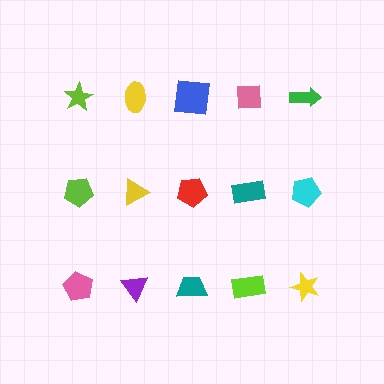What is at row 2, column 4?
A teal rectangle.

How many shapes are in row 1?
5 shapes.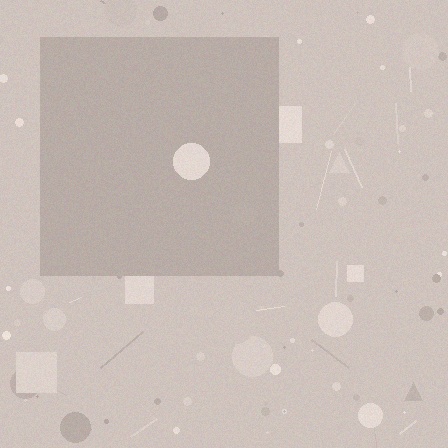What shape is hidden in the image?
A square is hidden in the image.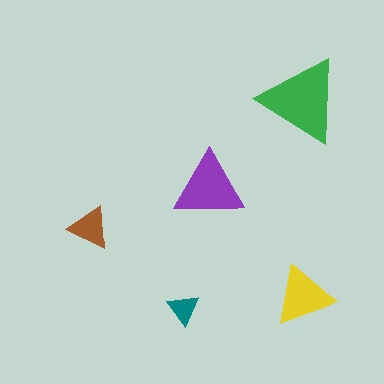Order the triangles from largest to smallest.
the green one, the purple one, the yellow one, the brown one, the teal one.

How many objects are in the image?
There are 5 objects in the image.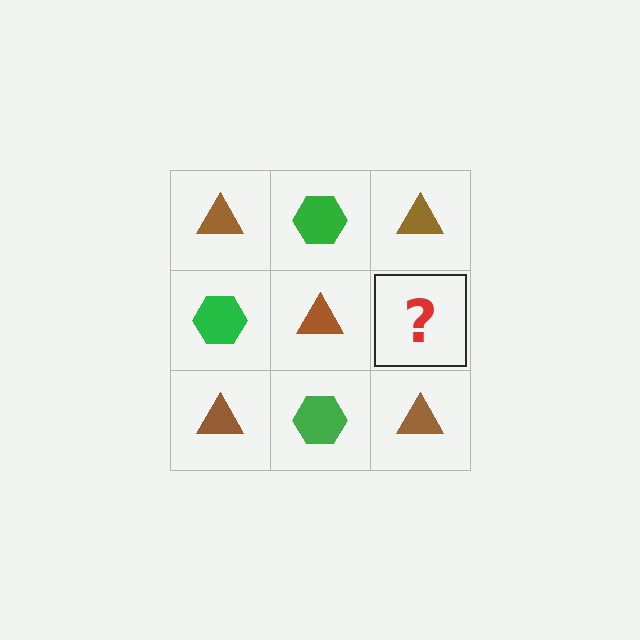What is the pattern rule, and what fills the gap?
The rule is that it alternates brown triangle and green hexagon in a checkerboard pattern. The gap should be filled with a green hexagon.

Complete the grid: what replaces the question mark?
The question mark should be replaced with a green hexagon.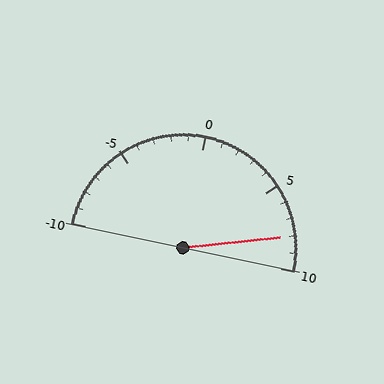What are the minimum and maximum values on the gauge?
The gauge ranges from -10 to 10.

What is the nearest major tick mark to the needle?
The nearest major tick mark is 10.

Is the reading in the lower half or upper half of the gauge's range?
The reading is in the upper half of the range (-10 to 10).